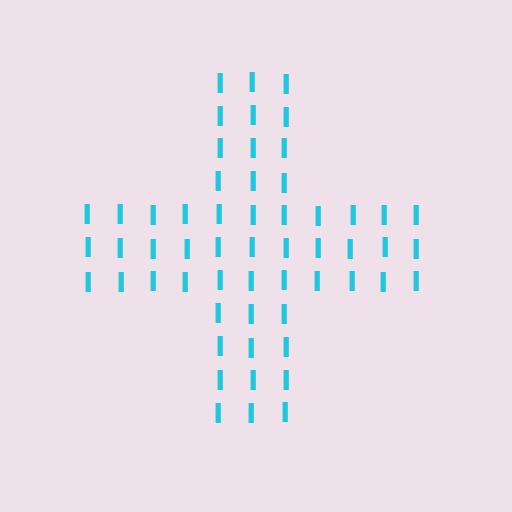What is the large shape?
The large shape is a cross.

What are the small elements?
The small elements are letter I's.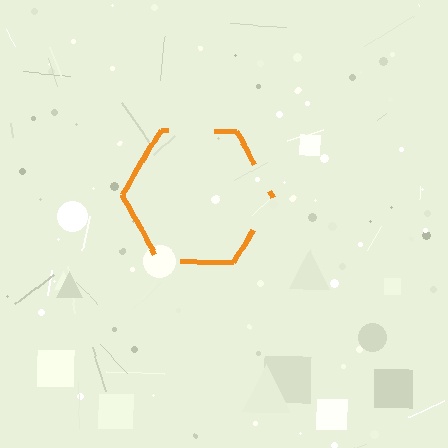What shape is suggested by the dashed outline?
The dashed outline suggests a hexagon.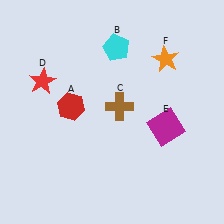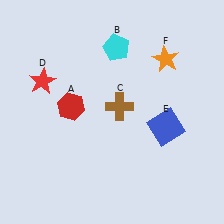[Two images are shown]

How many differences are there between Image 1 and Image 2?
There is 1 difference between the two images.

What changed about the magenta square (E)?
In Image 1, E is magenta. In Image 2, it changed to blue.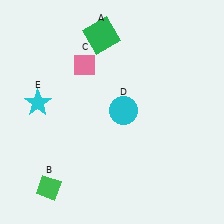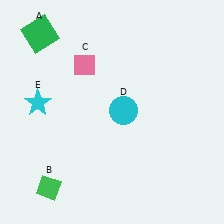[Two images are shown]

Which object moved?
The green square (A) moved left.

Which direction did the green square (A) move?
The green square (A) moved left.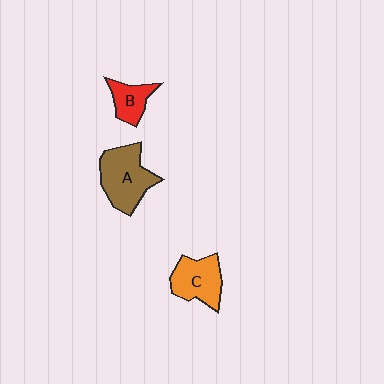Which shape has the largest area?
Shape A (brown).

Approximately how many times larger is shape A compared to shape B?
Approximately 1.9 times.